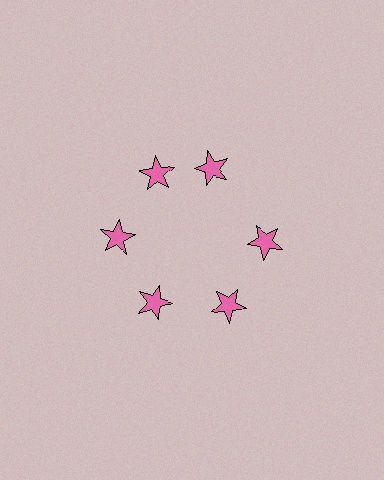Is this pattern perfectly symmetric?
No. The 6 pink stars are arranged in a ring, but one element near the 1 o'clock position is rotated out of alignment along the ring, breaking the 6-fold rotational symmetry.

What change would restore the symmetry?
The symmetry would be restored by rotating it back into even spacing with its neighbors so that all 6 stars sit at equal angles and equal distance from the center.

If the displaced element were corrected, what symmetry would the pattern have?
It would have 6-fold rotational symmetry — the pattern would map onto itself every 60 degrees.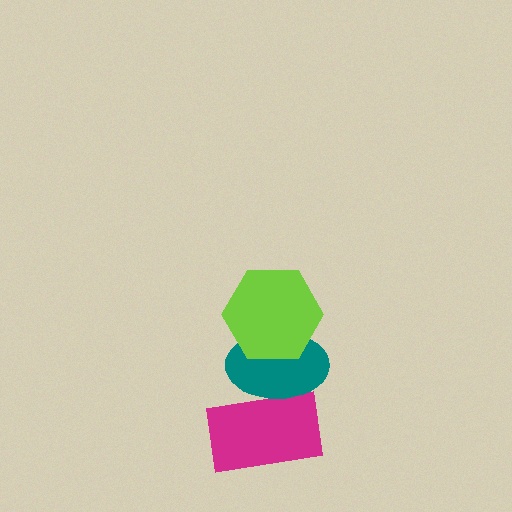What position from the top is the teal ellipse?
The teal ellipse is 2nd from the top.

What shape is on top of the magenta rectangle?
The teal ellipse is on top of the magenta rectangle.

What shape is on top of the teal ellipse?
The lime hexagon is on top of the teal ellipse.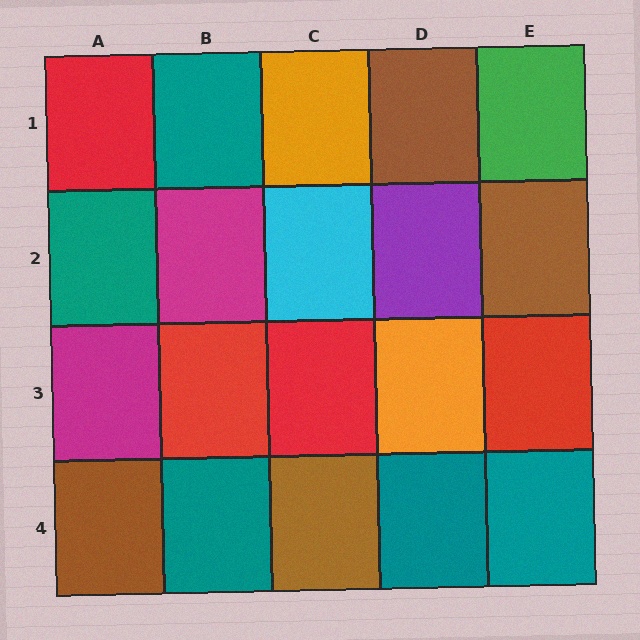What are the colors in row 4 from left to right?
Brown, teal, brown, teal, teal.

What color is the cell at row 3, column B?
Red.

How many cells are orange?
2 cells are orange.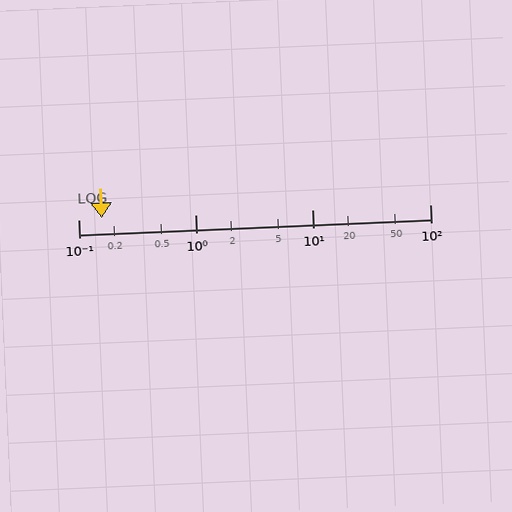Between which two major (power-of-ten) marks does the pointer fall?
The pointer is between 0.1 and 1.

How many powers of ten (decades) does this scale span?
The scale spans 3 decades, from 0.1 to 100.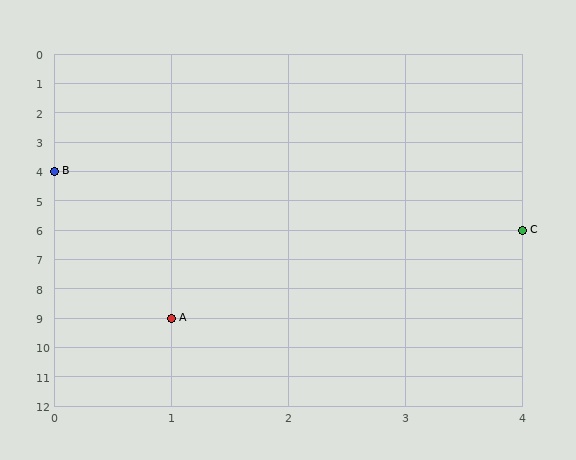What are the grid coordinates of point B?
Point B is at grid coordinates (0, 4).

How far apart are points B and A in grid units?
Points B and A are 1 column and 5 rows apart (about 5.1 grid units diagonally).